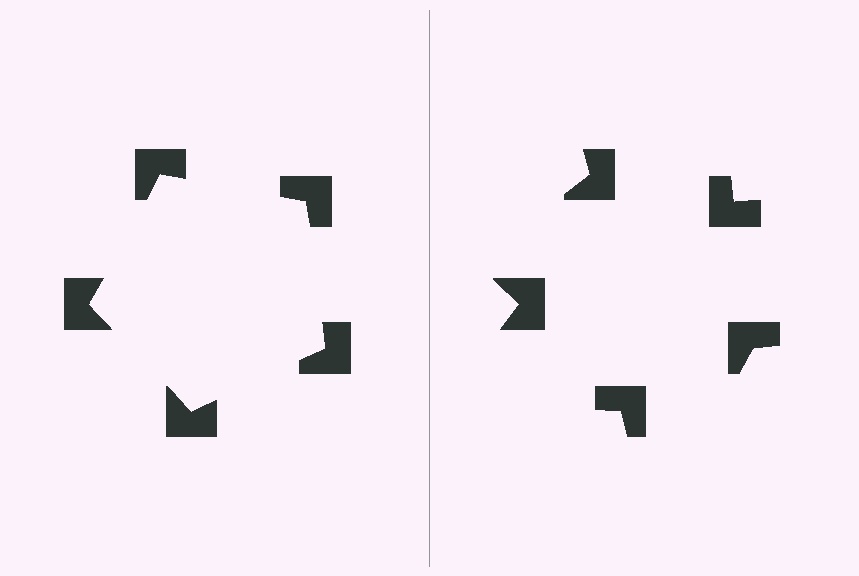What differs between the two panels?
The notched squares are positioned identically on both sides; only the wedge orientations differ. On the left they align to a pentagon; on the right they are misaligned.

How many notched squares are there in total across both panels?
10 — 5 on each side.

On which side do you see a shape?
An illusory pentagon appears on the left side. On the right side the wedge cuts are rotated, so no coherent shape forms.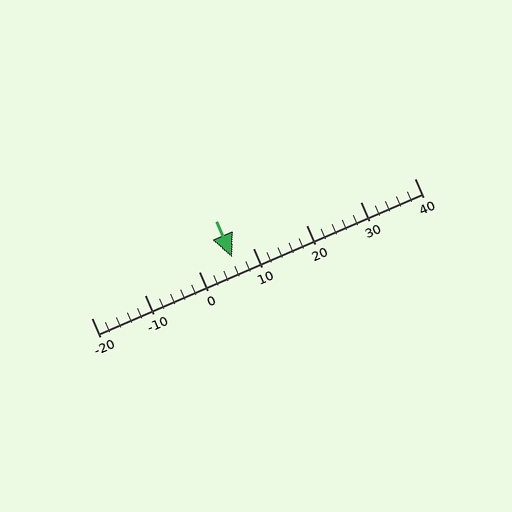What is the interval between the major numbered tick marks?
The major tick marks are spaced 10 units apart.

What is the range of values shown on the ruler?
The ruler shows values from -20 to 40.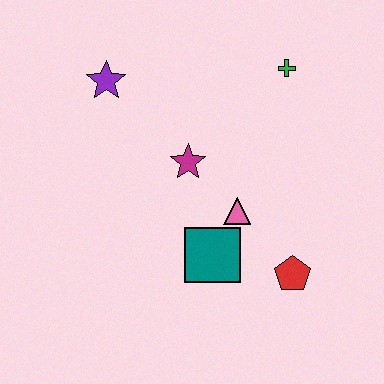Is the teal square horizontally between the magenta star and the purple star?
No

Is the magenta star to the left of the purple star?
No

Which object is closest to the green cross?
The magenta star is closest to the green cross.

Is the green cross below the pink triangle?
No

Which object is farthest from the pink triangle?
The purple star is farthest from the pink triangle.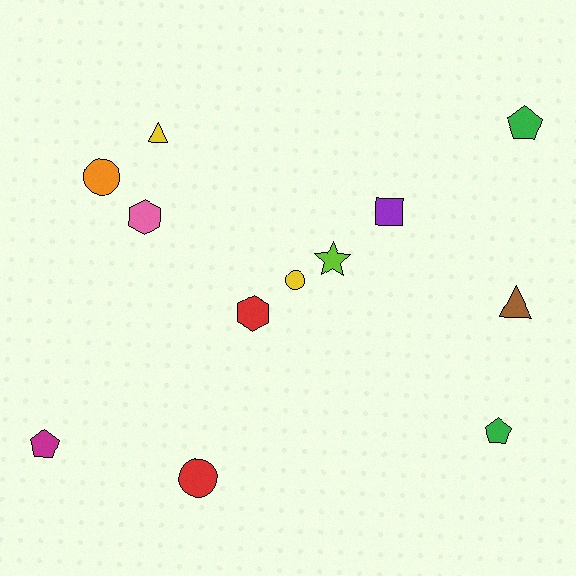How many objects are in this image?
There are 12 objects.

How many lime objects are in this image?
There is 1 lime object.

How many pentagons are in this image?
There are 3 pentagons.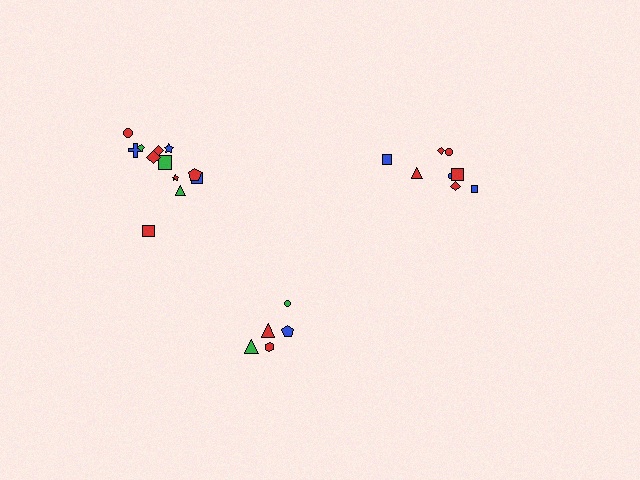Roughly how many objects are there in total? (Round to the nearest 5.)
Roughly 25 objects in total.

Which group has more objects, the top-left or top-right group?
The top-left group.